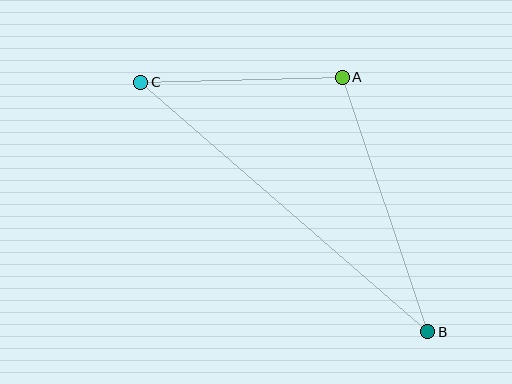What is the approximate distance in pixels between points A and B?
The distance between A and B is approximately 269 pixels.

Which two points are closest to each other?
Points A and C are closest to each other.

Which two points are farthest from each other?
Points B and C are farthest from each other.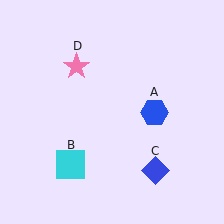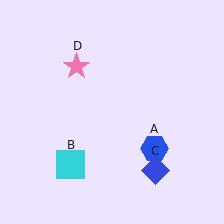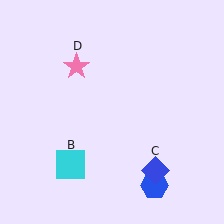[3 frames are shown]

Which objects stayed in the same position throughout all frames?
Cyan square (object B) and blue diamond (object C) and pink star (object D) remained stationary.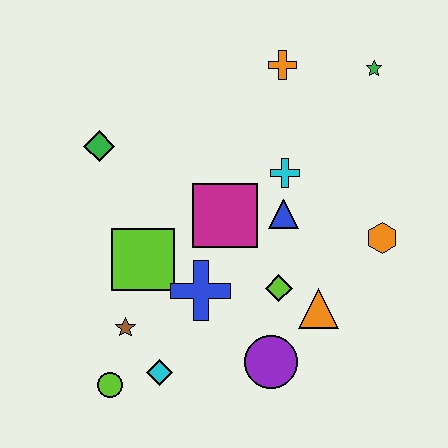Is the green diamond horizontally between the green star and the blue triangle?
No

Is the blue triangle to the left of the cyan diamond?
No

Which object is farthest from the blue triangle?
The lime circle is farthest from the blue triangle.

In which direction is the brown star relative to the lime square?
The brown star is below the lime square.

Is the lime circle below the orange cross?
Yes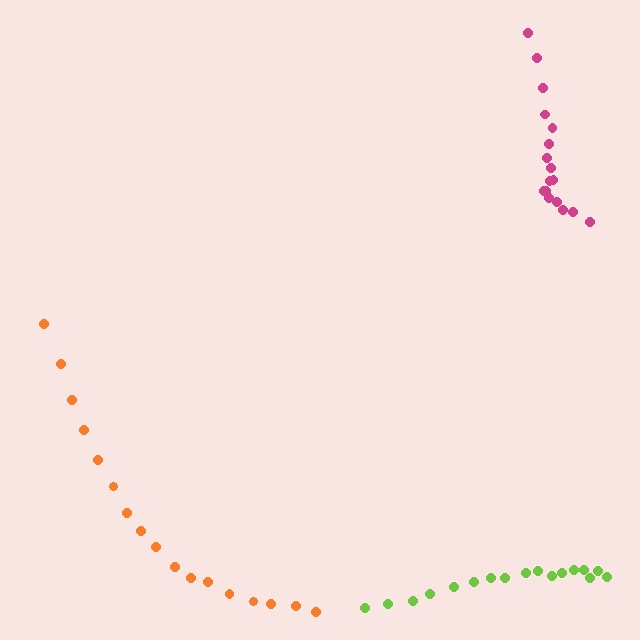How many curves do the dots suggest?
There are 3 distinct paths.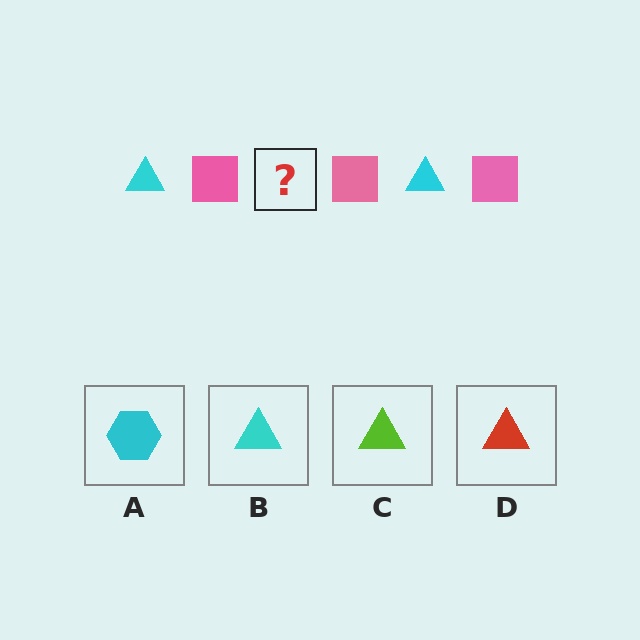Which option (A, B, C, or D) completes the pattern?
B.